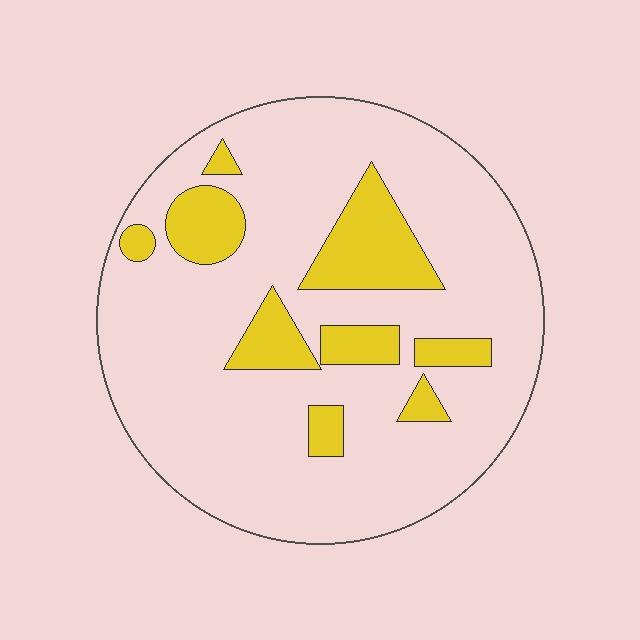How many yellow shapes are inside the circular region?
9.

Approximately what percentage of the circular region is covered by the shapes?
Approximately 20%.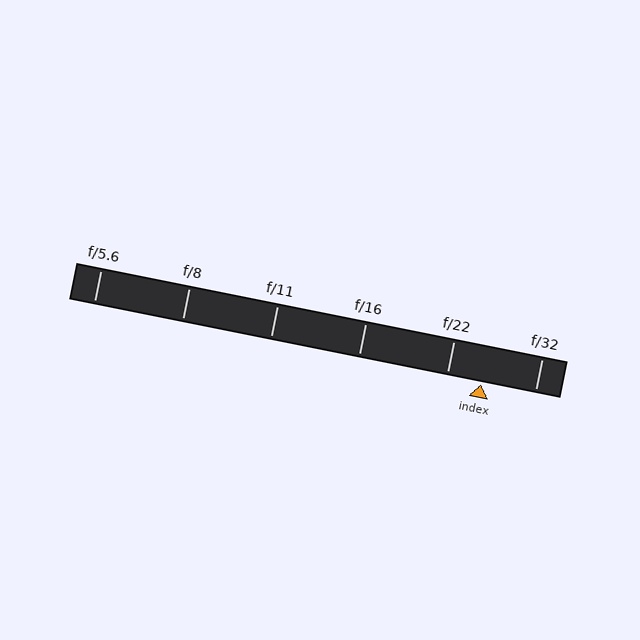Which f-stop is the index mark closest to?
The index mark is closest to f/22.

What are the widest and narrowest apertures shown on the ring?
The widest aperture shown is f/5.6 and the narrowest is f/32.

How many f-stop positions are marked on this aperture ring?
There are 6 f-stop positions marked.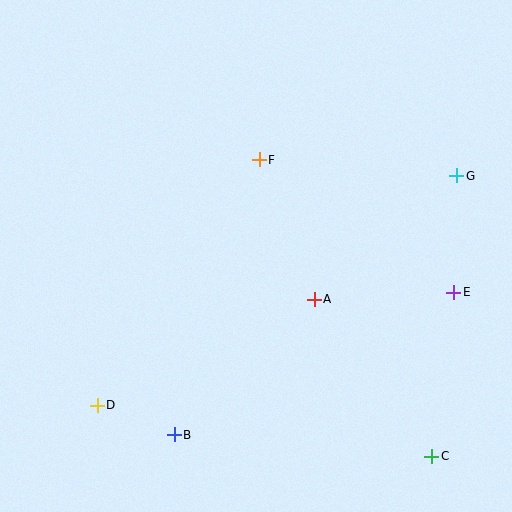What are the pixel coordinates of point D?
Point D is at (97, 405).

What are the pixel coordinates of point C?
Point C is at (432, 457).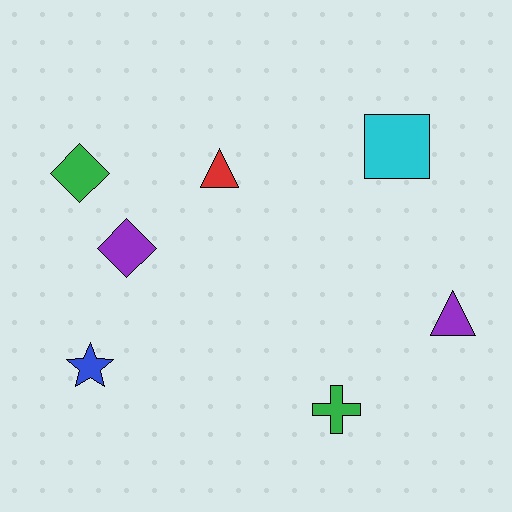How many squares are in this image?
There is 1 square.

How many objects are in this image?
There are 7 objects.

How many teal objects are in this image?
There are no teal objects.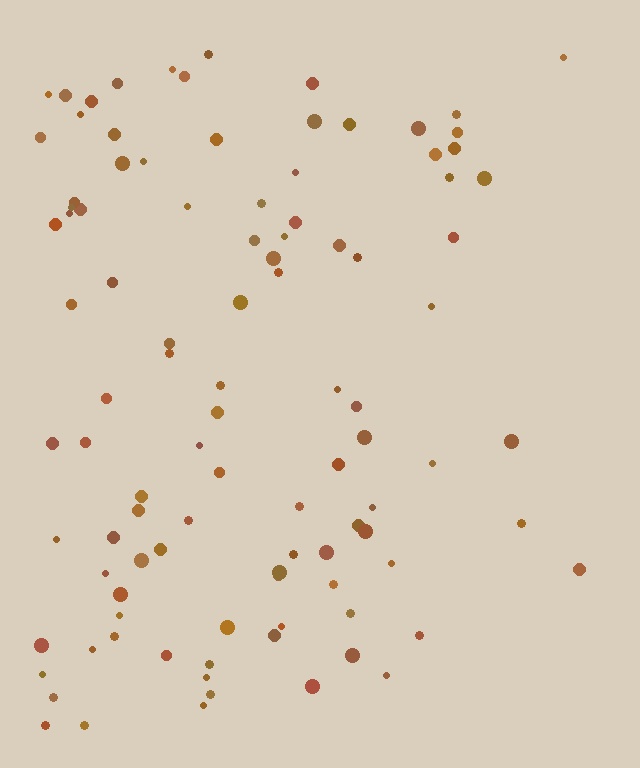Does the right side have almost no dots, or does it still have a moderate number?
Still a moderate number, just noticeably fewer than the left.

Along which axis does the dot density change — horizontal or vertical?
Horizontal.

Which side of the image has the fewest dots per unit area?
The right.